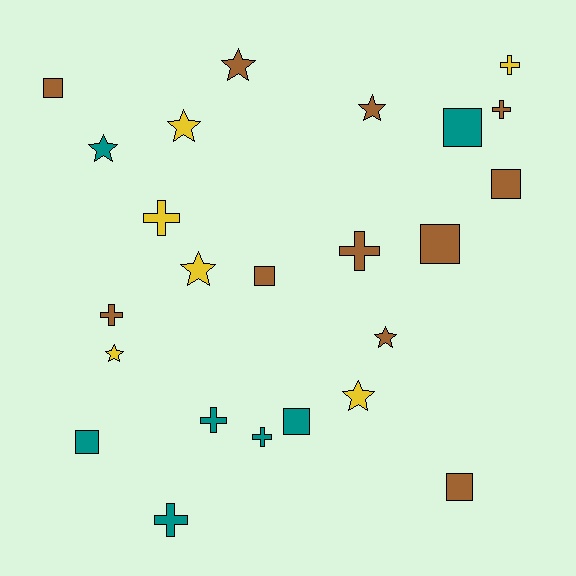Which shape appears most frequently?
Square, with 8 objects.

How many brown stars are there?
There are 3 brown stars.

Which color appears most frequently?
Brown, with 11 objects.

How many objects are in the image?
There are 24 objects.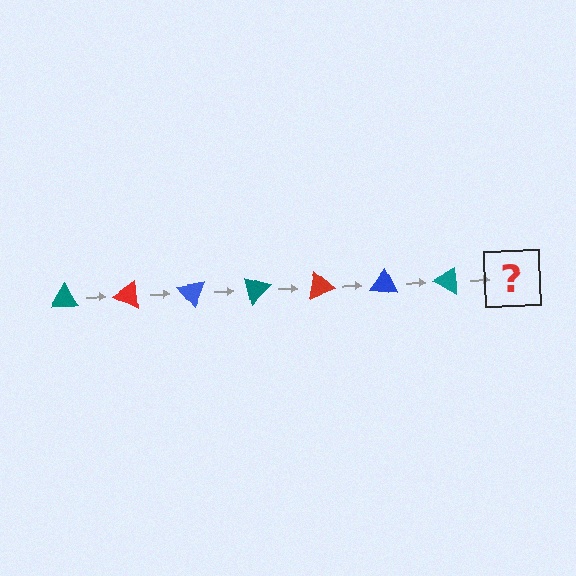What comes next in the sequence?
The next element should be a red triangle, rotated 175 degrees from the start.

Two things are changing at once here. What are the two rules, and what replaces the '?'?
The two rules are that it rotates 25 degrees each step and the color cycles through teal, red, and blue. The '?' should be a red triangle, rotated 175 degrees from the start.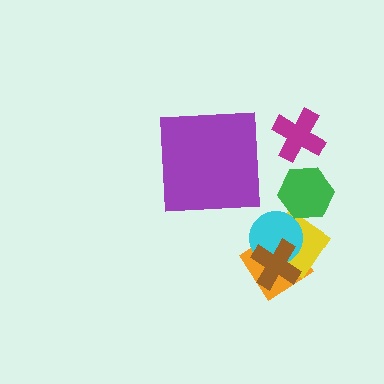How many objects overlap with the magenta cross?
0 objects overlap with the magenta cross.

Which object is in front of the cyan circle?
The brown cross is in front of the cyan circle.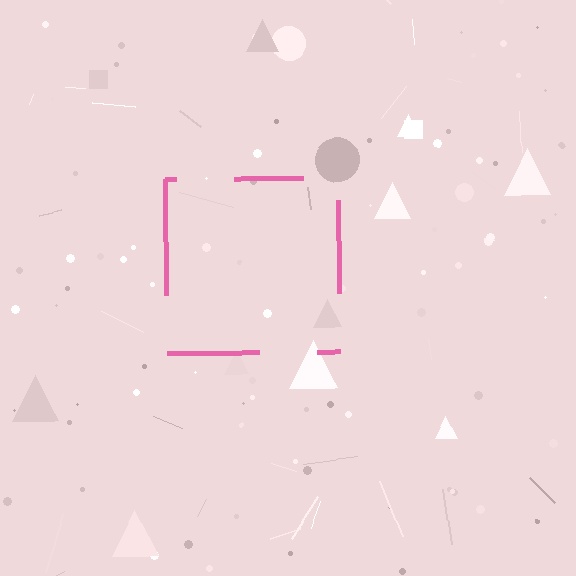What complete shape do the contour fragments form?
The contour fragments form a square.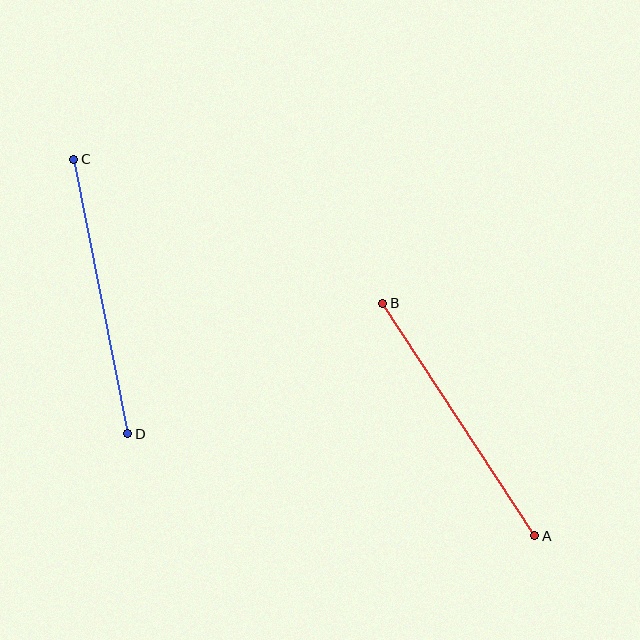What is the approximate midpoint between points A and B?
The midpoint is at approximately (459, 419) pixels.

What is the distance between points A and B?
The distance is approximately 278 pixels.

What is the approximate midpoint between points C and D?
The midpoint is at approximately (101, 296) pixels.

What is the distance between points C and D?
The distance is approximately 280 pixels.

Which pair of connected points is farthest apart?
Points C and D are farthest apart.